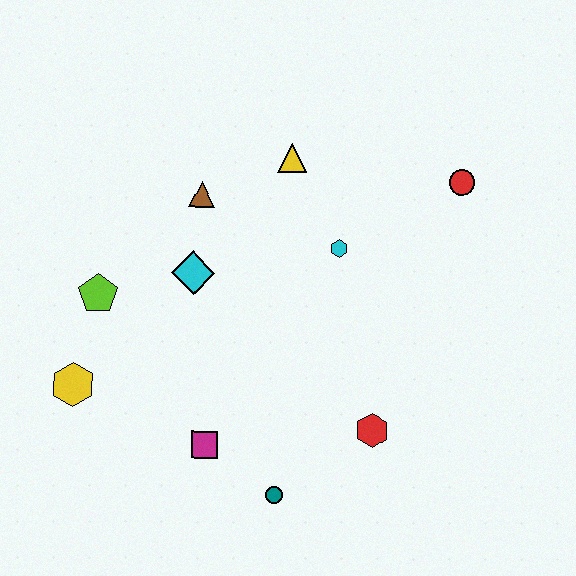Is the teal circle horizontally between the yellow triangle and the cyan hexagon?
No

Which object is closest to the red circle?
The cyan hexagon is closest to the red circle.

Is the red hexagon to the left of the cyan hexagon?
No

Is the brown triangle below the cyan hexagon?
No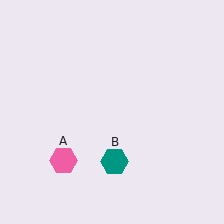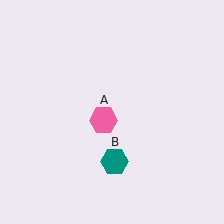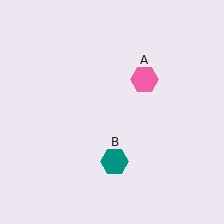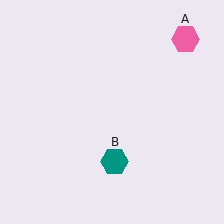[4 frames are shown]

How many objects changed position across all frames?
1 object changed position: pink hexagon (object A).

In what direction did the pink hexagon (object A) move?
The pink hexagon (object A) moved up and to the right.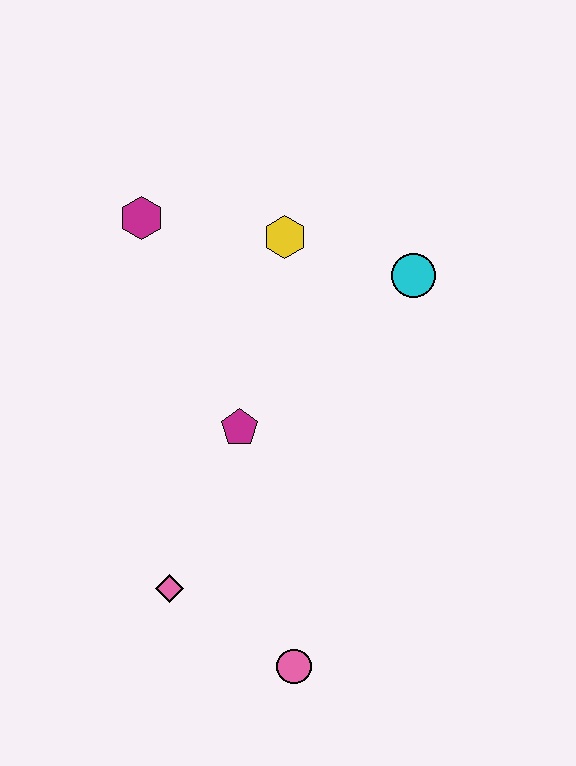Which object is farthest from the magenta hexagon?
The pink circle is farthest from the magenta hexagon.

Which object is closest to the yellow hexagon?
The cyan circle is closest to the yellow hexagon.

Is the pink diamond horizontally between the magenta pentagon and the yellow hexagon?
No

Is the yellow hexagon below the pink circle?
No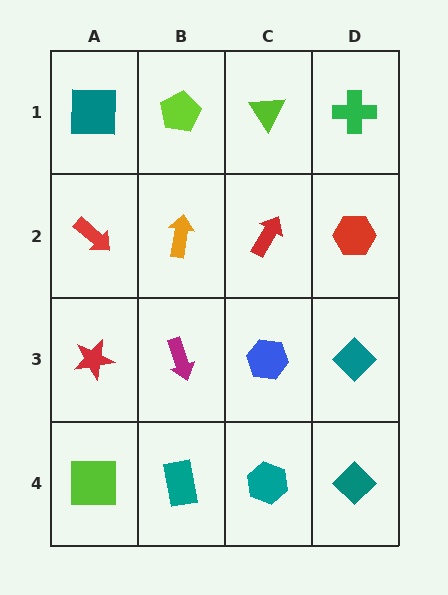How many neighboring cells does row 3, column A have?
3.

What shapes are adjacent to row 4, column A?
A red star (row 3, column A), a teal rectangle (row 4, column B).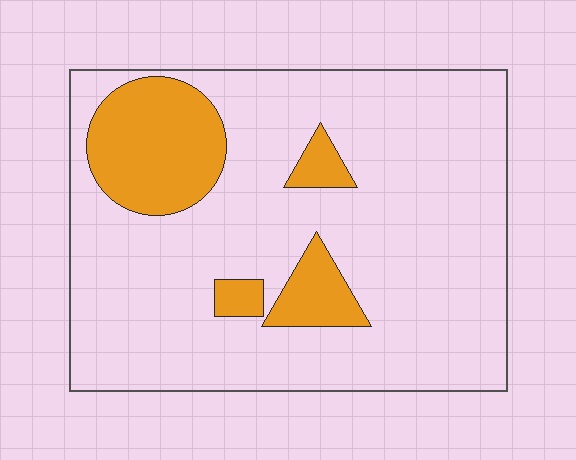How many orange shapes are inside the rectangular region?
4.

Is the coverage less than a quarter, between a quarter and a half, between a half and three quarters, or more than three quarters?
Less than a quarter.